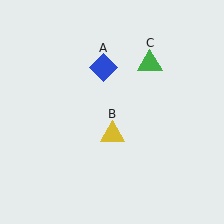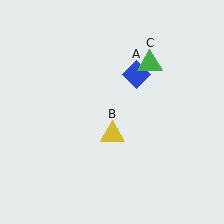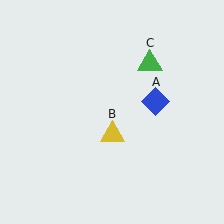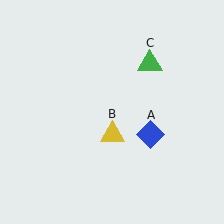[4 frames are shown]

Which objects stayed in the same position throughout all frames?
Yellow triangle (object B) and green triangle (object C) remained stationary.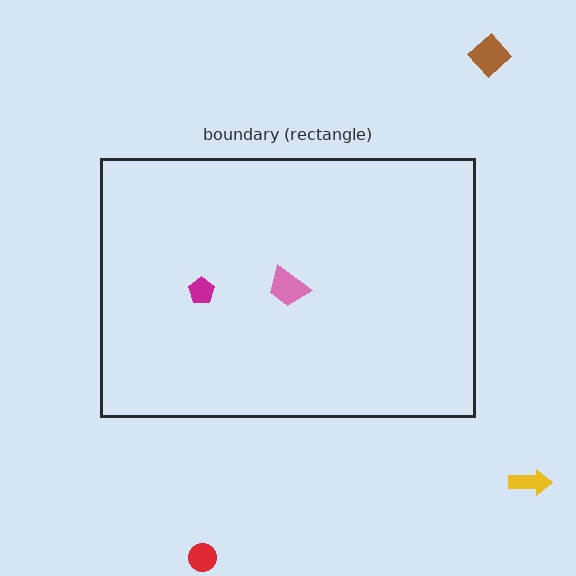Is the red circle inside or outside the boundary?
Outside.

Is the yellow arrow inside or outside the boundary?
Outside.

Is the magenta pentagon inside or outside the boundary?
Inside.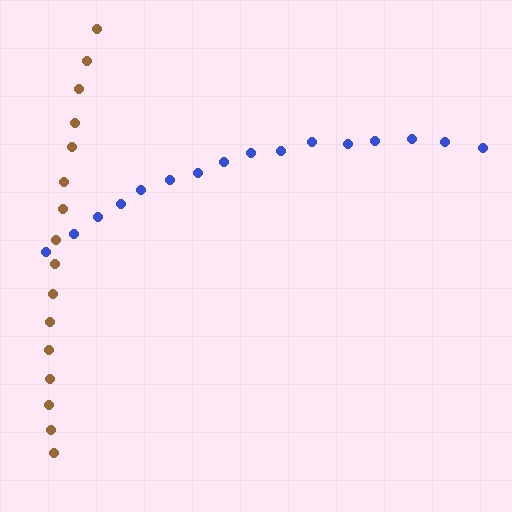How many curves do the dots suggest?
There are 2 distinct paths.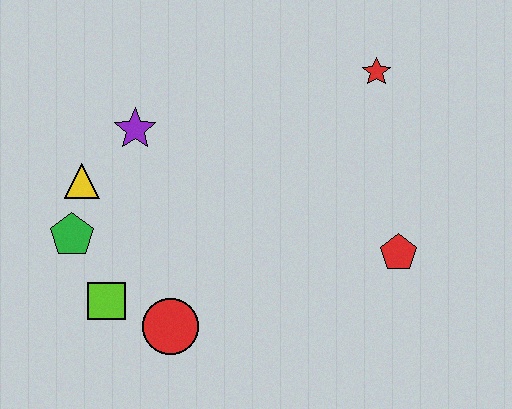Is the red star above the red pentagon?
Yes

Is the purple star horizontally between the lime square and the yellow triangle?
No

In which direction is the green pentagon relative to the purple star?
The green pentagon is below the purple star.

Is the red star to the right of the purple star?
Yes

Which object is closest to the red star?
The red pentagon is closest to the red star.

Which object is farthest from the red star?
The lime square is farthest from the red star.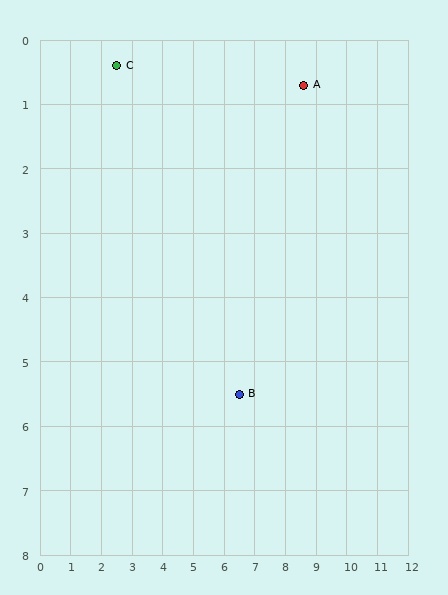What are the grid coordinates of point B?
Point B is at approximately (6.5, 5.5).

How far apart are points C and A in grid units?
Points C and A are about 6.1 grid units apart.